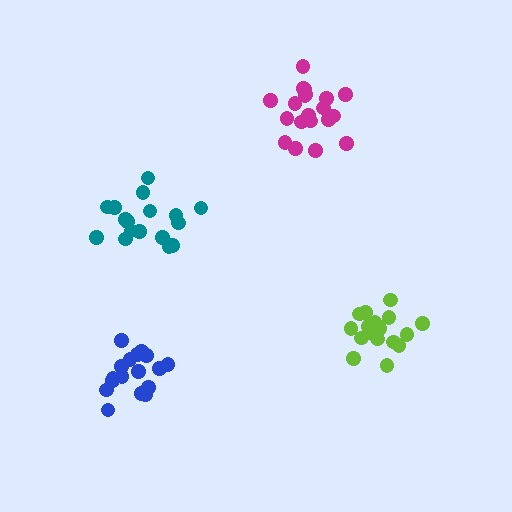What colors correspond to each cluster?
The clusters are colored: lime, magenta, blue, teal.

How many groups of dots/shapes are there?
There are 4 groups.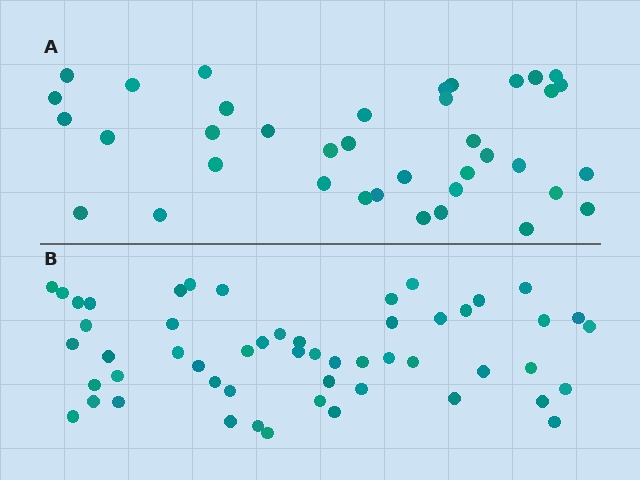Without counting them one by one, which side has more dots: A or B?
Region B (the bottom region) has more dots.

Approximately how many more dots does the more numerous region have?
Region B has approximately 15 more dots than region A.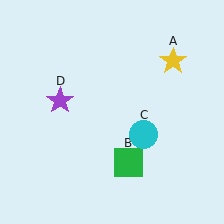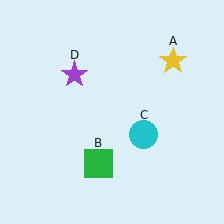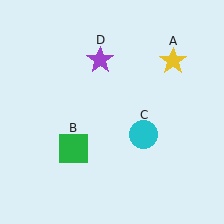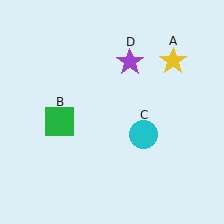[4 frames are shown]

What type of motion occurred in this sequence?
The green square (object B), purple star (object D) rotated clockwise around the center of the scene.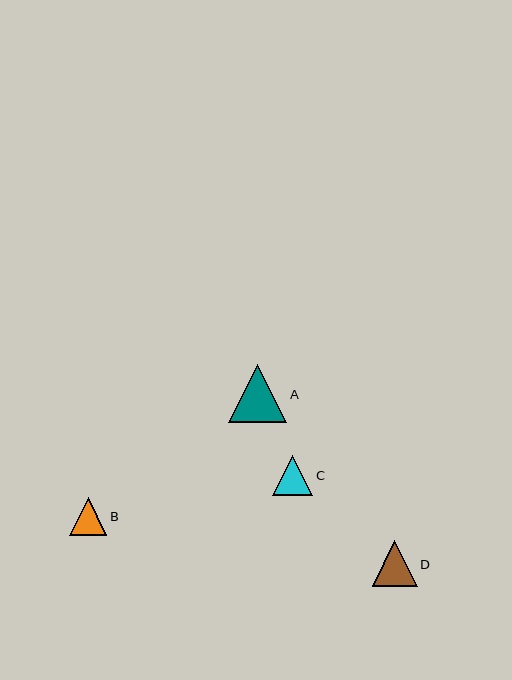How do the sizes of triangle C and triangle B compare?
Triangle C and triangle B are approximately the same size.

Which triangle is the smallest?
Triangle B is the smallest with a size of approximately 37 pixels.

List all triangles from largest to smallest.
From largest to smallest: A, D, C, B.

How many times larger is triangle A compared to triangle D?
Triangle A is approximately 1.3 times the size of triangle D.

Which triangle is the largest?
Triangle A is the largest with a size of approximately 58 pixels.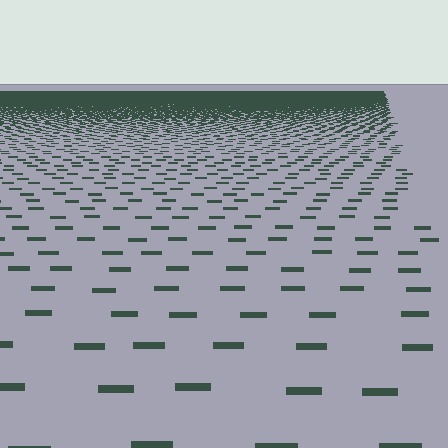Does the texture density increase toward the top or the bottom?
Density increases toward the top.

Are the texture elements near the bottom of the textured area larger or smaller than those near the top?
Larger. Near the bottom, elements are closer to the viewer and appear at a bigger on-screen size.